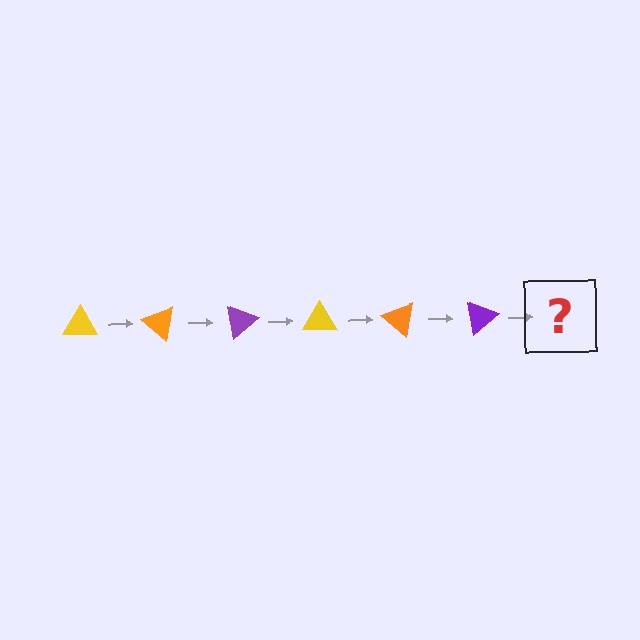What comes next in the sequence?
The next element should be a yellow triangle, rotated 240 degrees from the start.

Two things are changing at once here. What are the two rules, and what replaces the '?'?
The two rules are that it rotates 40 degrees each step and the color cycles through yellow, orange, and purple. The '?' should be a yellow triangle, rotated 240 degrees from the start.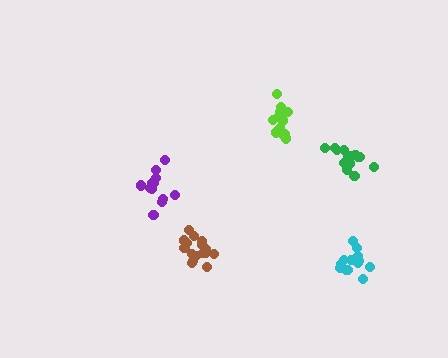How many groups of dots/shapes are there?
There are 5 groups.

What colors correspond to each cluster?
The clusters are colored: purple, brown, lime, cyan, green.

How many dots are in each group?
Group 1: 13 dots, Group 2: 18 dots, Group 3: 13 dots, Group 4: 13 dots, Group 5: 15 dots (72 total).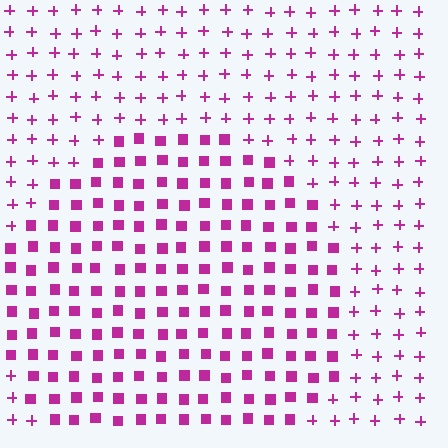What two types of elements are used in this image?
The image uses squares inside the circle region and plus signs outside it.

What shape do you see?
I see a circle.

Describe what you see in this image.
The image is filled with small magenta elements arranged in a uniform grid. A circle-shaped region contains squares, while the surrounding area contains plus signs. The boundary is defined purely by the change in element shape.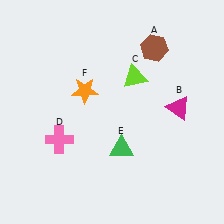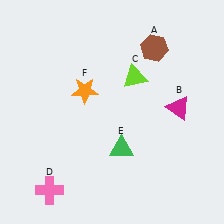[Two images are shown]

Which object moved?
The pink cross (D) moved down.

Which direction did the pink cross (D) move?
The pink cross (D) moved down.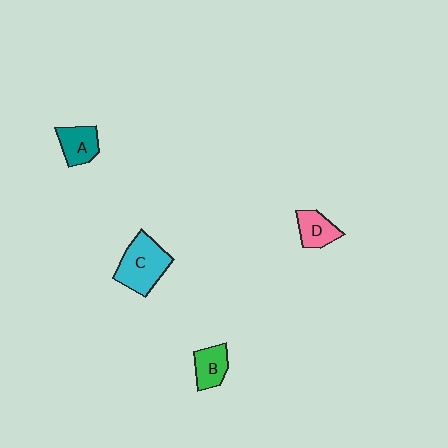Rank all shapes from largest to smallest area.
From largest to smallest: C (cyan), A (teal), B (green), D (pink).